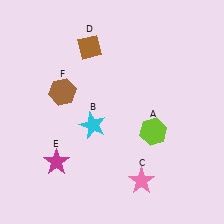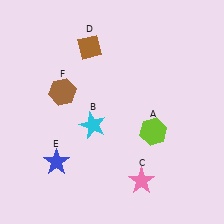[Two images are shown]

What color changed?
The star (E) changed from magenta in Image 1 to blue in Image 2.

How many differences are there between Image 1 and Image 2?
There is 1 difference between the two images.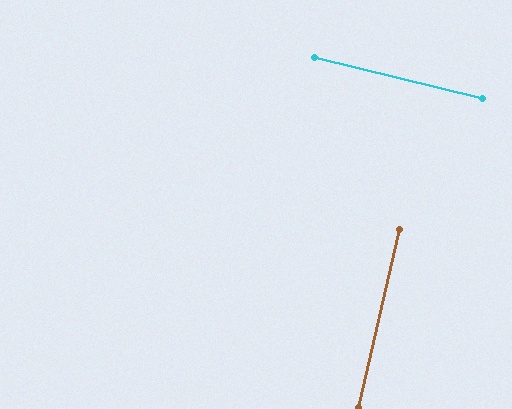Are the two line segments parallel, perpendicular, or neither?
Perpendicular — they meet at approximately 89°.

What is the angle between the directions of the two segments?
Approximately 89 degrees.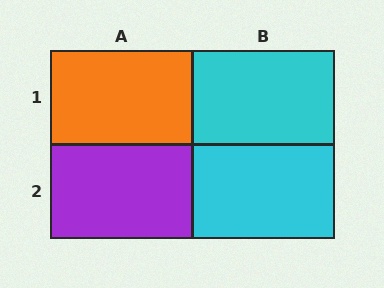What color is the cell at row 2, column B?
Cyan.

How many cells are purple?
1 cell is purple.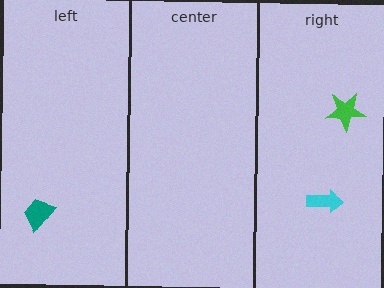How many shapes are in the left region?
1.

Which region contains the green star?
The right region.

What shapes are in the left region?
The teal trapezoid.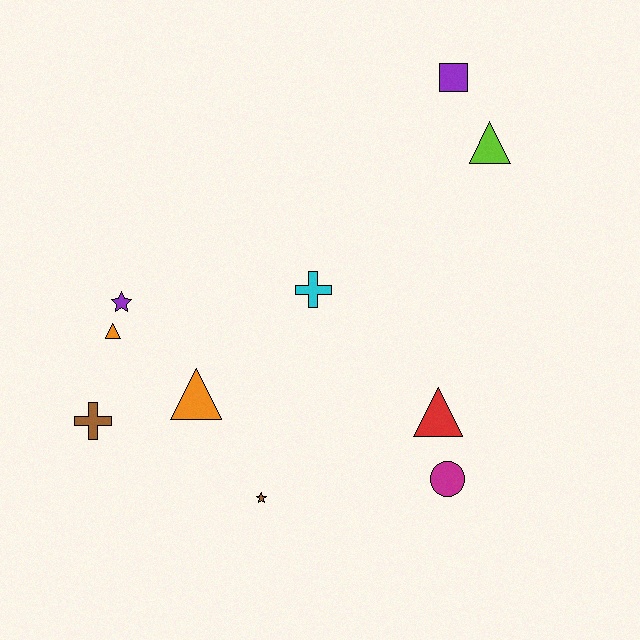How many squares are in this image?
There is 1 square.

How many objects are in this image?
There are 10 objects.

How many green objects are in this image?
There are no green objects.